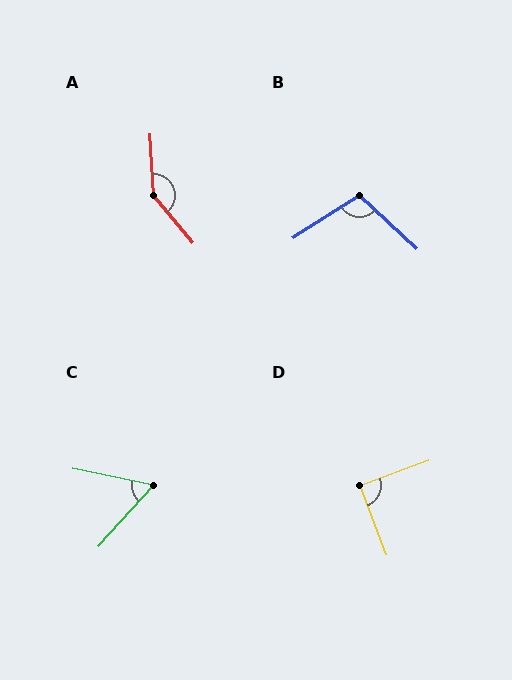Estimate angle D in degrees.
Approximately 88 degrees.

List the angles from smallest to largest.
C (59°), D (88°), B (105°), A (144°).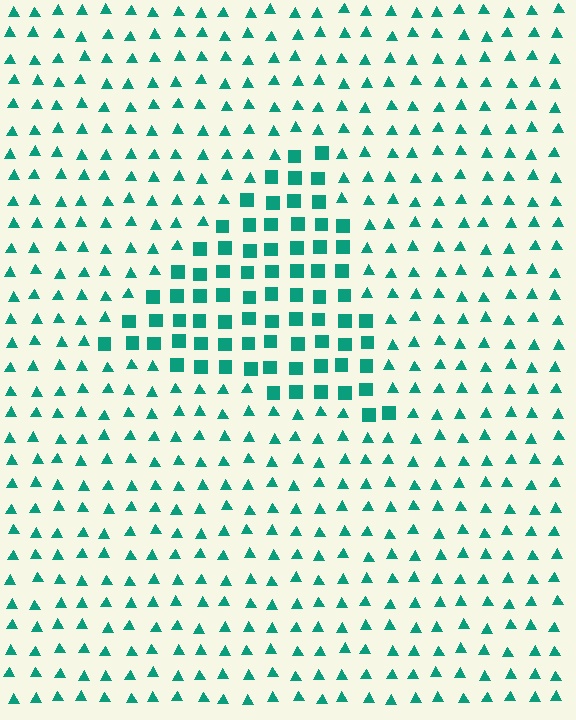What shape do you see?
I see a triangle.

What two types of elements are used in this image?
The image uses squares inside the triangle region and triangles outside it.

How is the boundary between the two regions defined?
The boundary is defined by a change in element shape: squares inside vs. triangles outside. All elements share the same color and spacing.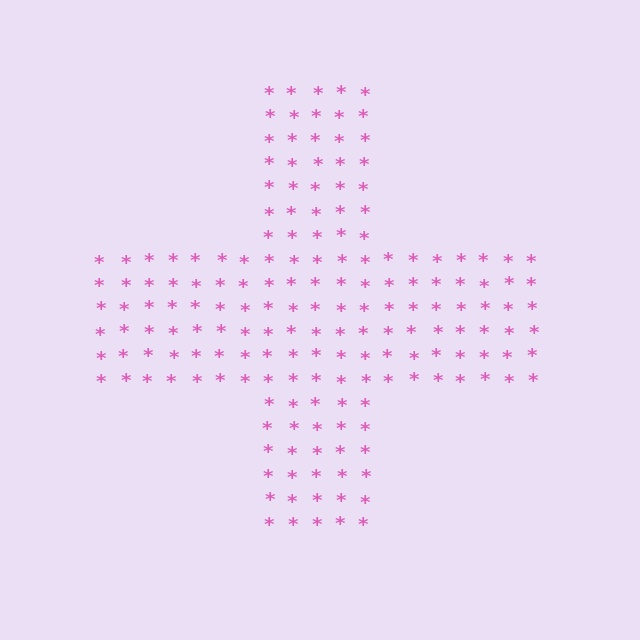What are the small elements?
The small elements are asterisks.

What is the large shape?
The large shape is a cross.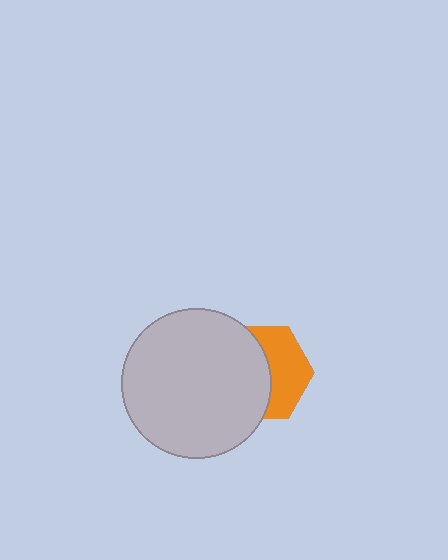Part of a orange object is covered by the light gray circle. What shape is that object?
It is a hexagon.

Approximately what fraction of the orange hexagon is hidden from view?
Roughly 54% of the orange hexagon is hidden behind the light gray circle.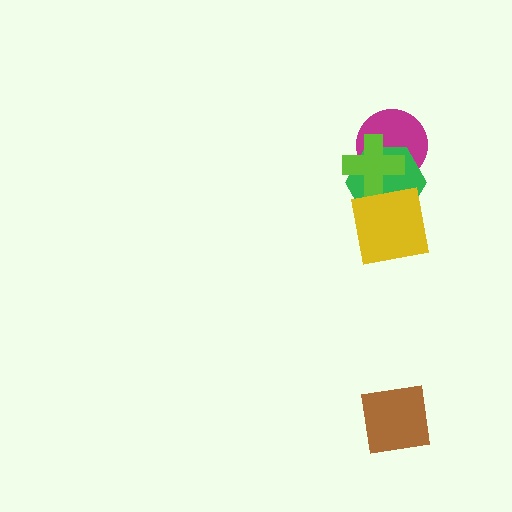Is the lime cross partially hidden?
Yes, it is partially covered by another shape.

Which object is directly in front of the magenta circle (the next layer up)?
The green hexagon is directly in front of the magenta circle.